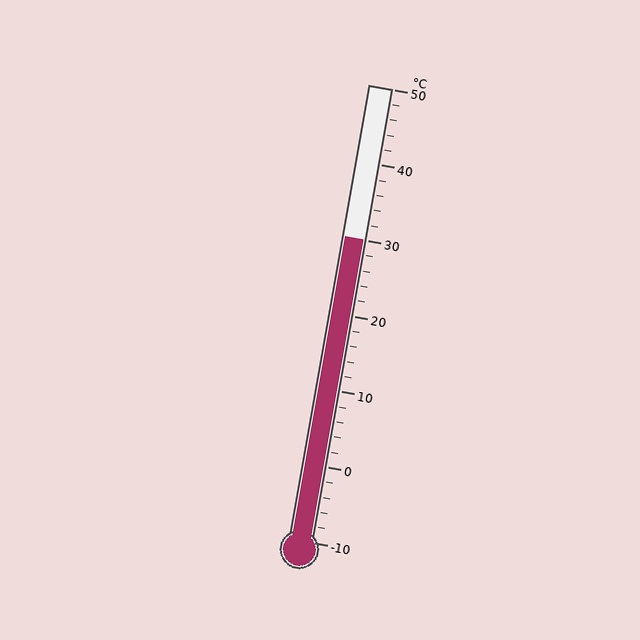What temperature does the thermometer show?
The thermometer shows approximately 30°C.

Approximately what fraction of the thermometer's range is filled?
The thermometer is filled to approximately 65% of its range.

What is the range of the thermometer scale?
The thermometer scale ranges from -10°C to 50°C.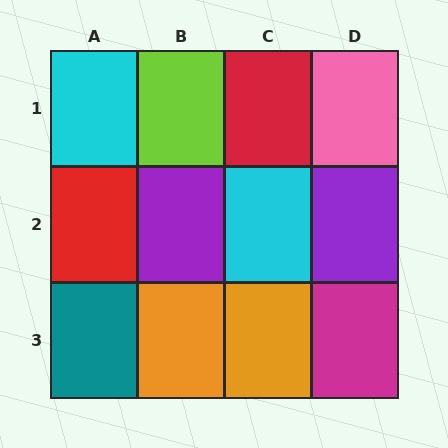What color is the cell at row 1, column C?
Red.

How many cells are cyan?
2 cells are cyan.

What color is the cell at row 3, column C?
Orange.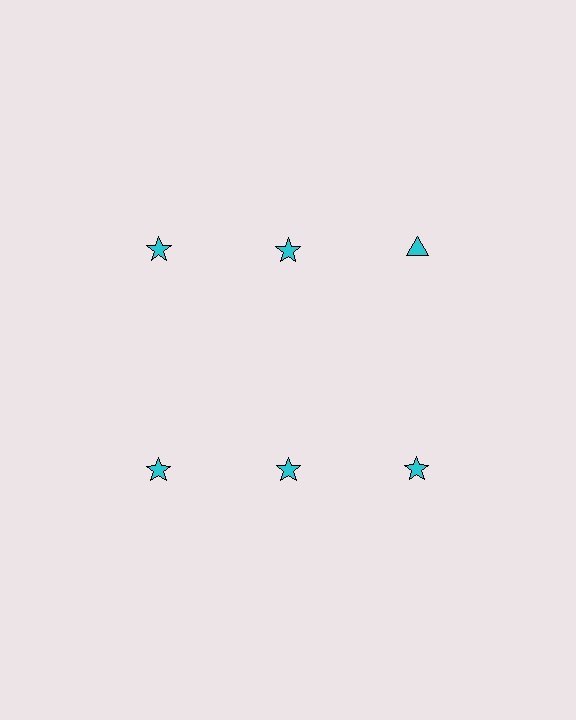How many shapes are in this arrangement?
There are 6 shapes arranged in a grid pattern.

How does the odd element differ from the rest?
It has a different shape: triangle instead of star.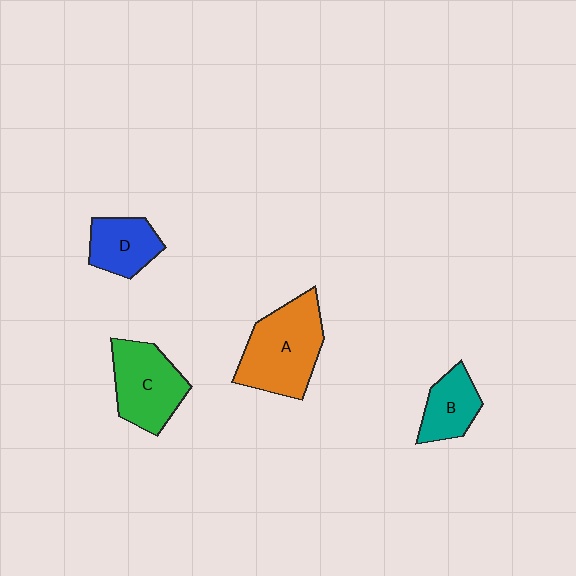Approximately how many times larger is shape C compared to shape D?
Approximately 1.5 times.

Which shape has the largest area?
Shape A (orange).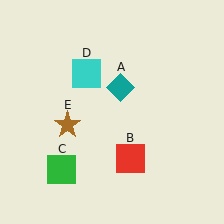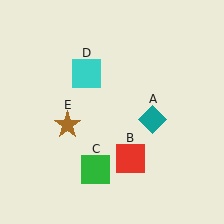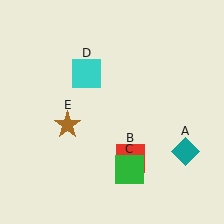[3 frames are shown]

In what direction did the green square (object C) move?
The green square (object C) moved right.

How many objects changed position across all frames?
2 objects changed position: teal diamond (object A), green square (object C).